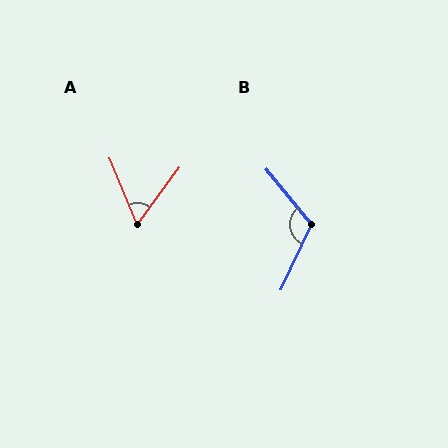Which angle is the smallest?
A, at approximately 59 degrees.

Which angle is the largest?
B, at approximately 116 degrees.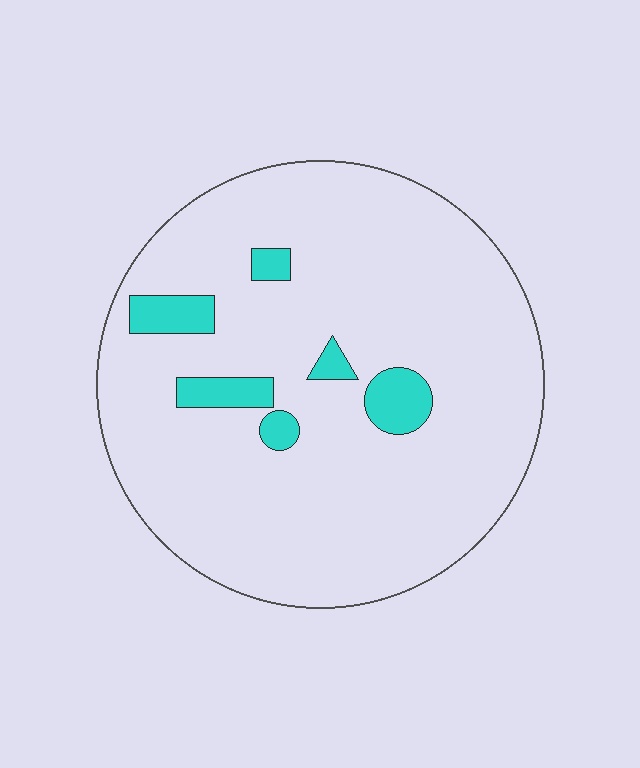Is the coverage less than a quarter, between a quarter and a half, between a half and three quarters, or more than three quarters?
Less than a quarter.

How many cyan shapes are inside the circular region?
6.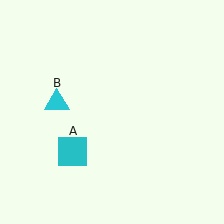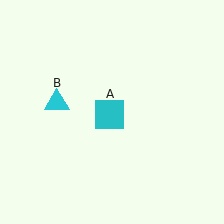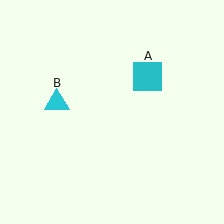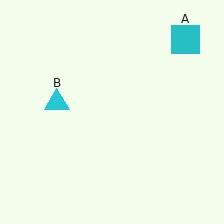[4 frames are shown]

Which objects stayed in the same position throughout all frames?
Cyan triangle (object B) remained stationary.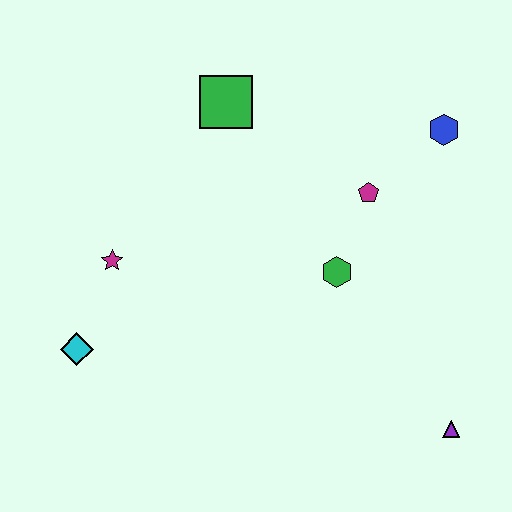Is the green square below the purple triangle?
No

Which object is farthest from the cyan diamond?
The blue hexagon is farthest from the cyan diamond.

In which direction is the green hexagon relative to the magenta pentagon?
The green hexagon is below the magenta pentagon.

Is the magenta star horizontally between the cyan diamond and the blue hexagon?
Yes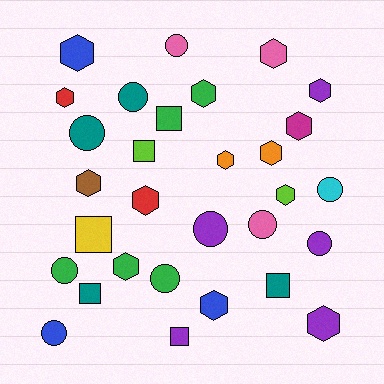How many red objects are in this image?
There are 2 red objects.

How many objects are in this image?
There are 30 objects.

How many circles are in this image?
There are 10 circles.